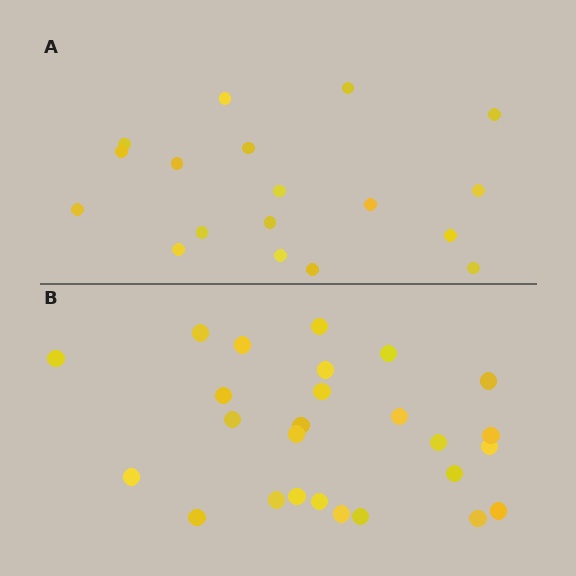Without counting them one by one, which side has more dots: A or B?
Region B (the bottom region) has more dots.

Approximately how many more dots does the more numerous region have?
Region B has roughly 8 or so more dots than region A.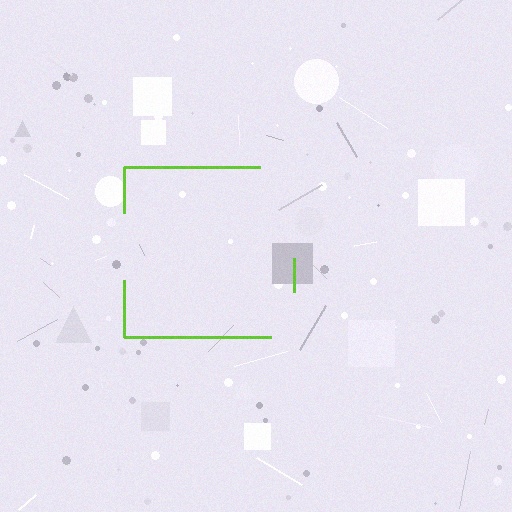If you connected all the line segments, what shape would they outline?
They would outline a square.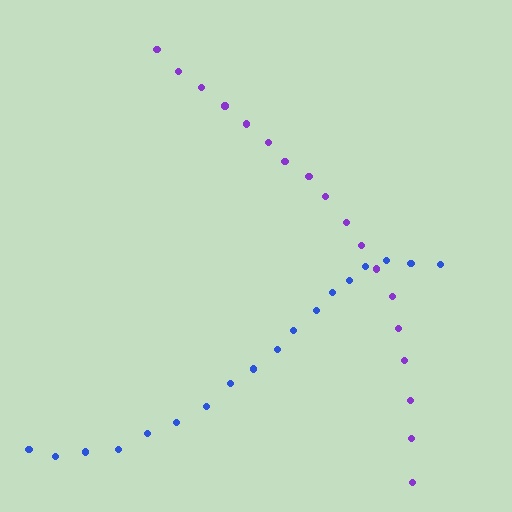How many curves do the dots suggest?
There are 2 distinct paths.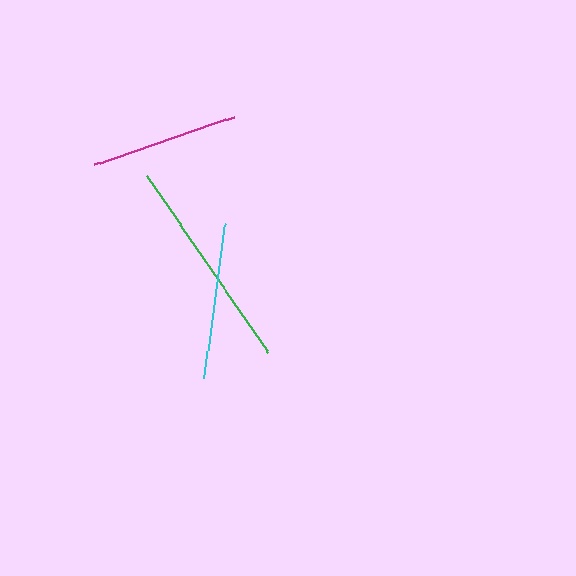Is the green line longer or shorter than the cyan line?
The green line is longer than the cyan line.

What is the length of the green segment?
The green segment is approximately 215 pixels long.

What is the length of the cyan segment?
The cyan segment is approximately 157 pixels long.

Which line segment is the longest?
The green line is the longest at approximately 215 pixels.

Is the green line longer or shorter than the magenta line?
The green line is longer than the magenta line.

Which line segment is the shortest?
The magenta line is the shortest at approximately 148 pixels.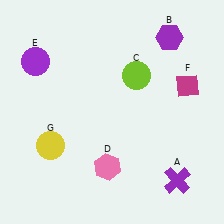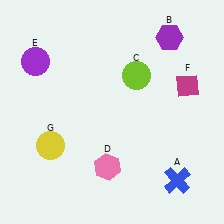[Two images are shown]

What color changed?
The cross (A) changed from purple in Image 1 to blue in Image 2.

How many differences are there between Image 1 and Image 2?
There is 1 difference between the two images.